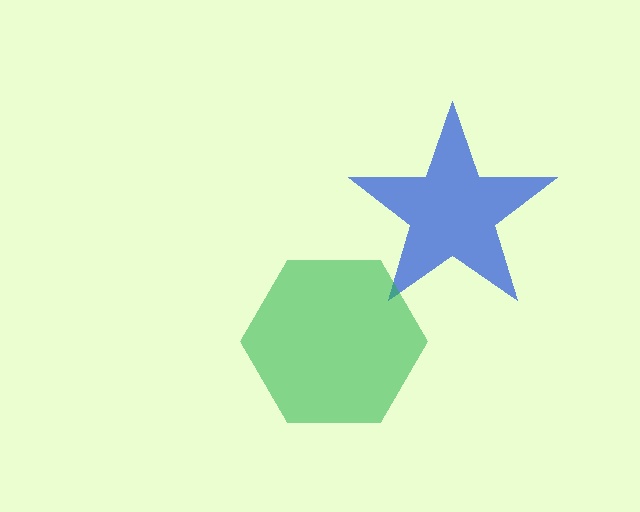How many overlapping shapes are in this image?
There are 2 overlapping shapes in the image.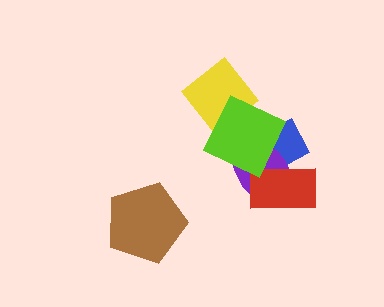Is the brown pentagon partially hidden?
No, no other shape covers it.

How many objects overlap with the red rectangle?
3 objects overlap with the red rectangle.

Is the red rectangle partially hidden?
Yes, it is partially covered by another shape.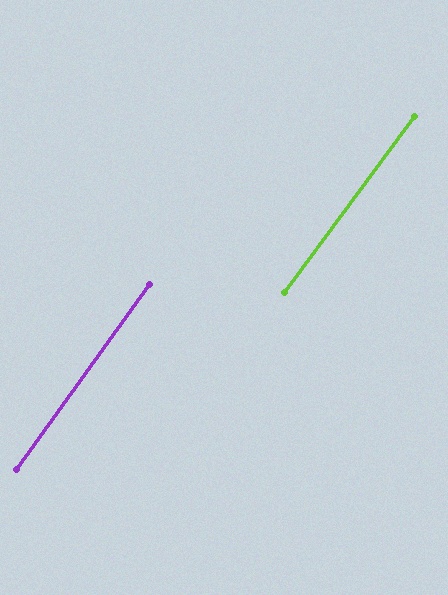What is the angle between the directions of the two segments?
Approximately 1 degree.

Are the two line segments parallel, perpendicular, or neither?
Parallel — their directions differ by only 0.8°.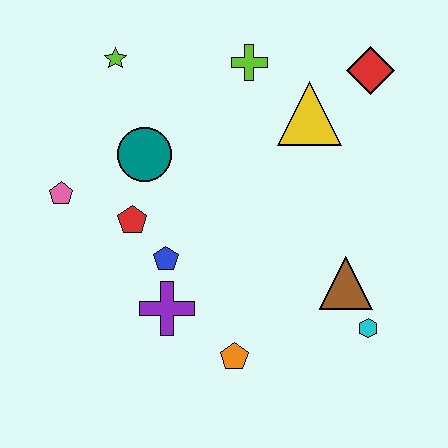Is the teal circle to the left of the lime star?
No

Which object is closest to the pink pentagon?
The red pentagon is closest to the pink pentagon.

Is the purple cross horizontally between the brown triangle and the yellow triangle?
No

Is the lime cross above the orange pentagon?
Yes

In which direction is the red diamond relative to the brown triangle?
The red diamond is above the brown triangle.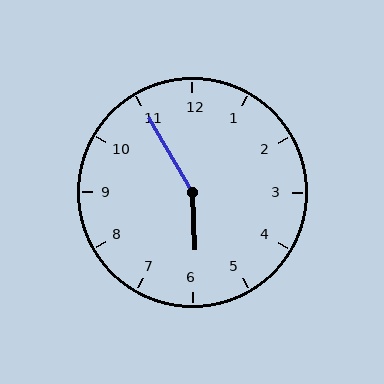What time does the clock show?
5:55.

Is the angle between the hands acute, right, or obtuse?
It is obtuse.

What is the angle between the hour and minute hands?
Approximately 152 degrees.